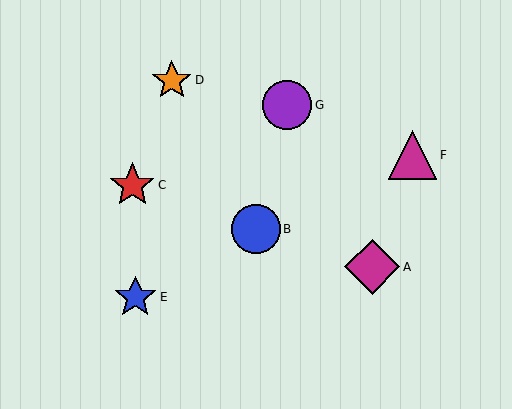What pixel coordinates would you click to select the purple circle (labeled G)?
Click at (287, 105) to select the purple circle G.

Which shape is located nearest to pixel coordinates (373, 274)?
The magenta diamond (labeled A) at (372, 267) is nearest to that location.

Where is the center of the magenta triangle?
The center of the magenta triangle is at (413, 155).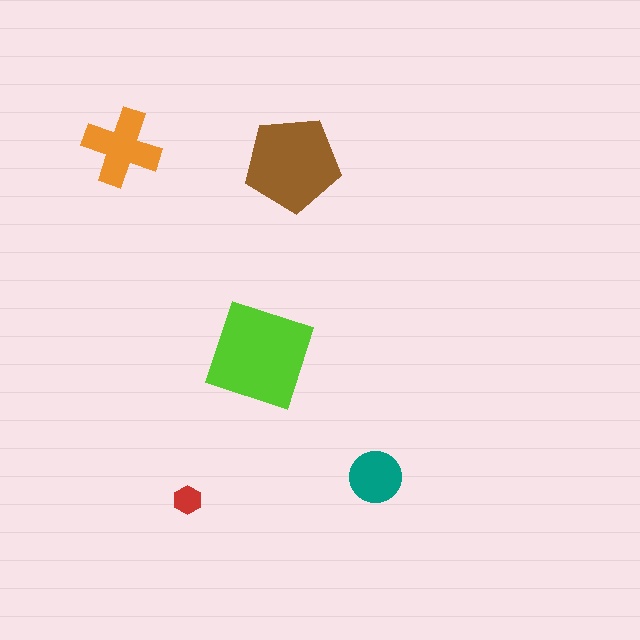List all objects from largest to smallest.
The lime square, the brown pentagon, the orange cross, the teal circle, the red hexagon.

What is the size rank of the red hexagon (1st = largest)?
5th.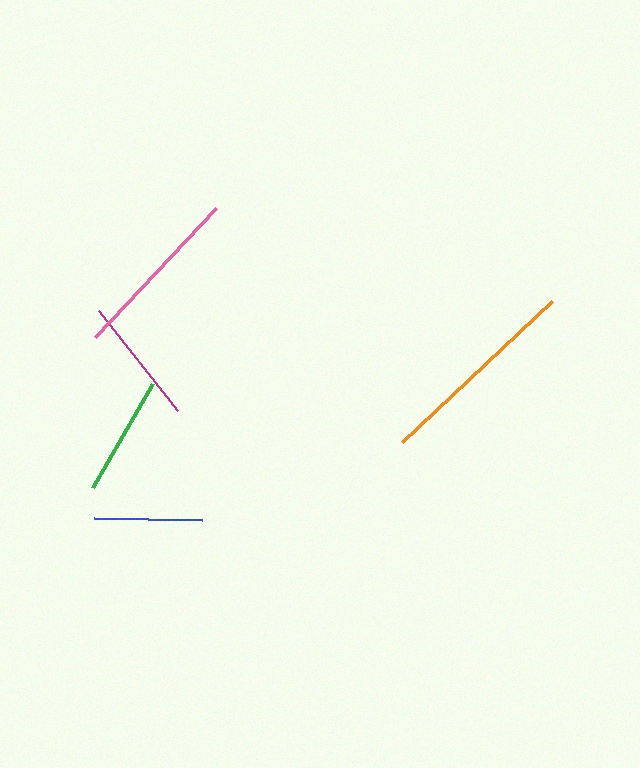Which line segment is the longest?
The orange line is the longest at approximately 205 pixels.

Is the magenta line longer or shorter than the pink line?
The pink line is longer than the magenta line.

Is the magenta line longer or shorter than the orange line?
The orange line is longer than the magenta line.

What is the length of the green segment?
The green segment is approximately 120 pixels long.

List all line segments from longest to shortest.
From longest to shortest: orange, pink, magenta, green, blue.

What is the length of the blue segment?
The blue segment is approximately 109 pixels long.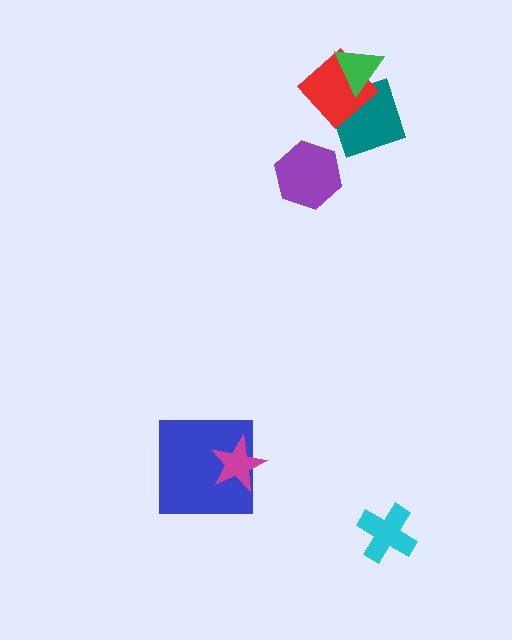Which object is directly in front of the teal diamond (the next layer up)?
The red diamond is directly in front of the teal diamond.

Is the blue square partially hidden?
Yes, it is partially covered by another shape.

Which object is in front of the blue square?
The magenta star is in front of the blue square.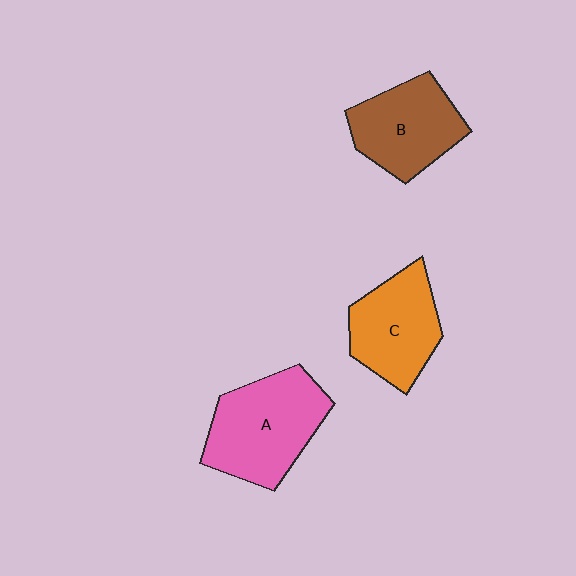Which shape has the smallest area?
Shape C (orange).